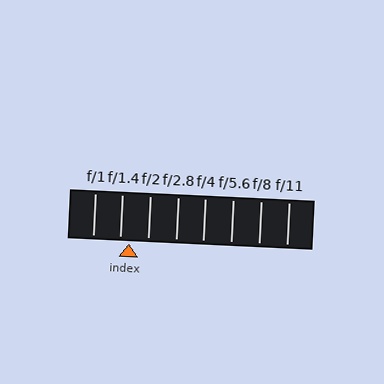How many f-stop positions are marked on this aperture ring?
There are 8 f-stop positions marked.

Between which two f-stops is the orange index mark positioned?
The index mark is between f/1.4 and f/2.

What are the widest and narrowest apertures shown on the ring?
The widest aperture shown is f/1 and the narrowest is f/11.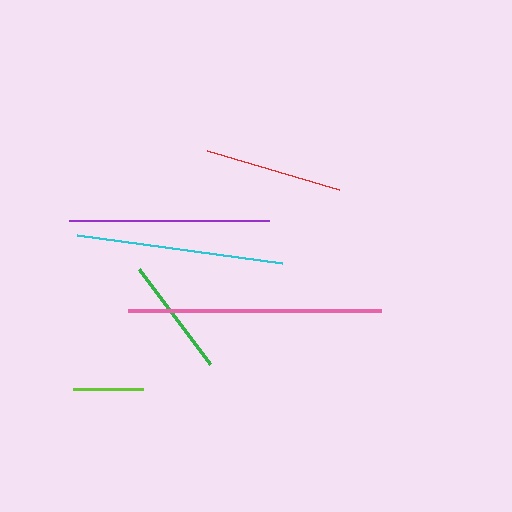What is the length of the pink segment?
The pink segment is approximately 253 pixels long.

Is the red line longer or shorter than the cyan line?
The cyan line is longer than the red line.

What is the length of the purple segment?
The purple segment is approximately 200 pixels long.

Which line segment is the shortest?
The lime line is the shortest at approximately 71 pixels.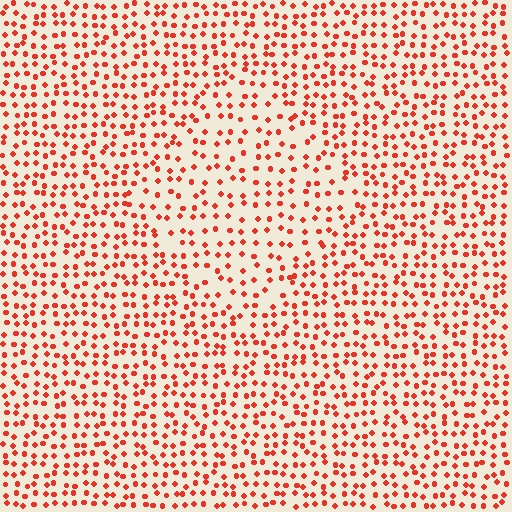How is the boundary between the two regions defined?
The boundary is defined by a change in element density (approximately 1.6x ratio). All elements are the same color, size, and shape.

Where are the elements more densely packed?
The elements are more densely packed outside the diamond boundary.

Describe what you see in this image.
The image contains small red elements arranged at two different densities. A diamond-shaped region is visible where the elements are less densely packed than the surrounding area.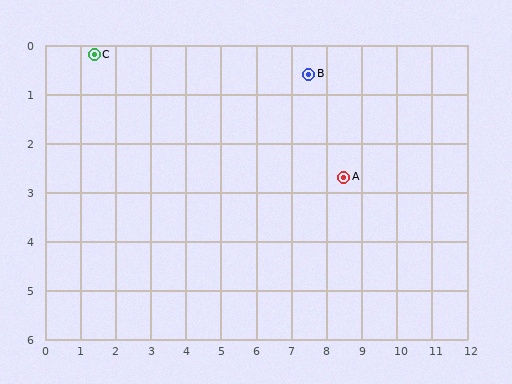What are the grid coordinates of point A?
Point A is at approximately (8.5, 2.7).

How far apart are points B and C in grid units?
Points B and C are about 6.1 grid units apart.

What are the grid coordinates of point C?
Point C is at approximately (1.4, 0.2).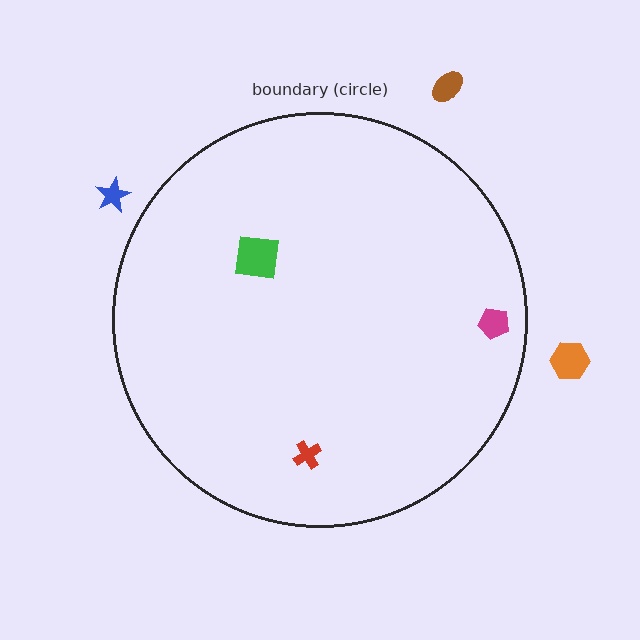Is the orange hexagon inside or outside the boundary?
Outside.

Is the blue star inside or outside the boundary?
Outside.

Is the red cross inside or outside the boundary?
Inside.